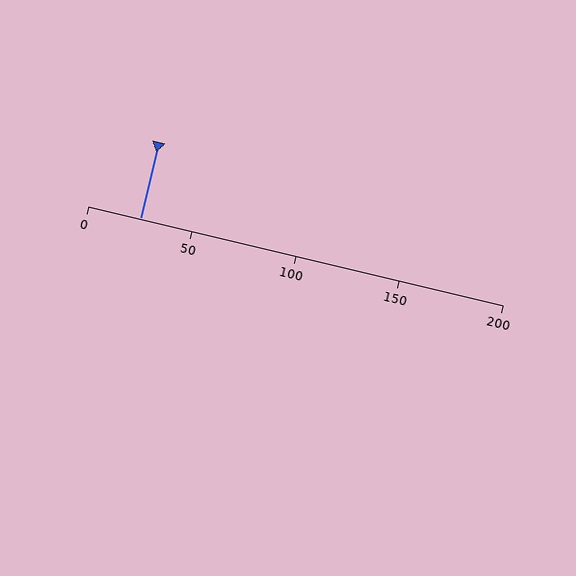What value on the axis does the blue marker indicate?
The marker indicates approximately 25.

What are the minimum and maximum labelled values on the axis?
The axis runs from 0 to 200.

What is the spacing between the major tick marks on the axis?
The major ticks are spaced 50 apart.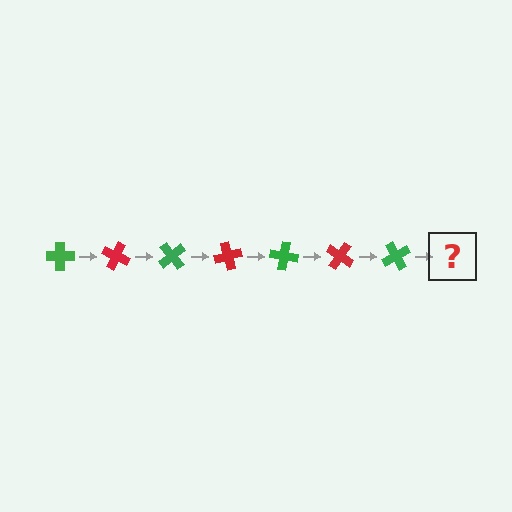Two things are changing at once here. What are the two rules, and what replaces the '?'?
The two rules are that it rotates 25 degrees each step and the color cycles through green and red. The '?' should be a red cross, rotated 175 degrees from the start.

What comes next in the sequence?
The next element should be a red cross, rotated 175 degrees from the start.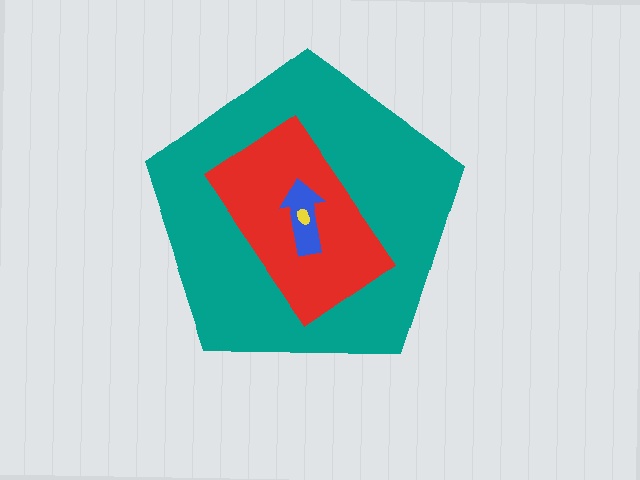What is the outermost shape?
The teal pentagon.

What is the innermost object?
The yellow ellipse.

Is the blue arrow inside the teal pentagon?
Yes.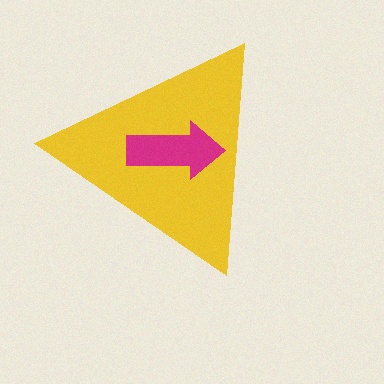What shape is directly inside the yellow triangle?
The magenta arrow.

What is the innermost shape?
The magenta arrow.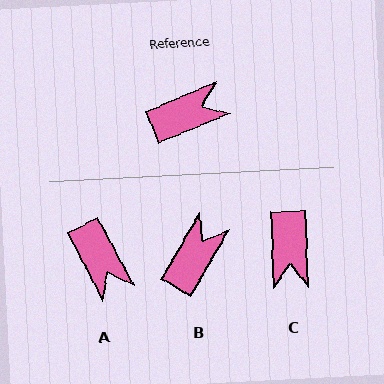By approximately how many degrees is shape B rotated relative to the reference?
Approximately 37 degrees counter-clockwise.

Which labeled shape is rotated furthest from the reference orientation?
C, about 111 degrees away.